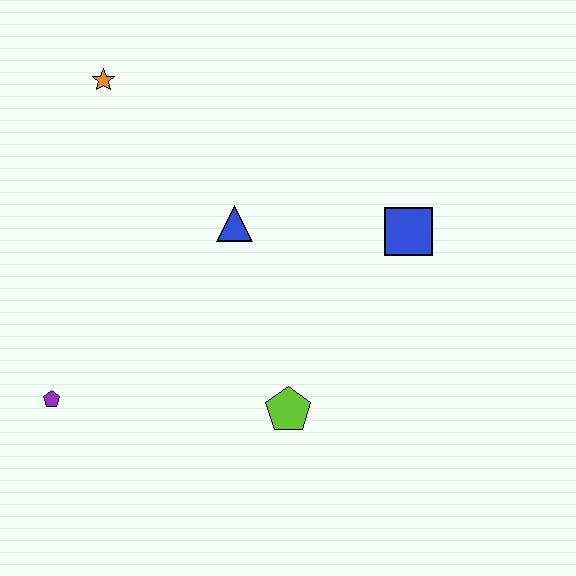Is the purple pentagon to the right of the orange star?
No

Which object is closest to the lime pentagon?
The blue triangle is closest to the lime pentagon.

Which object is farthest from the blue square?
The purple pentagon is farthest from the blue square.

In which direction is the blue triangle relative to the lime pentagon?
The blue triangle is above the lime pentagon.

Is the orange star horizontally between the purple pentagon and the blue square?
Yes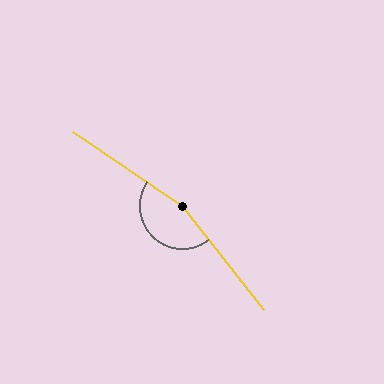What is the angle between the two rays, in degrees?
Approximately 162 degrees.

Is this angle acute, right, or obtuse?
It is obtuse.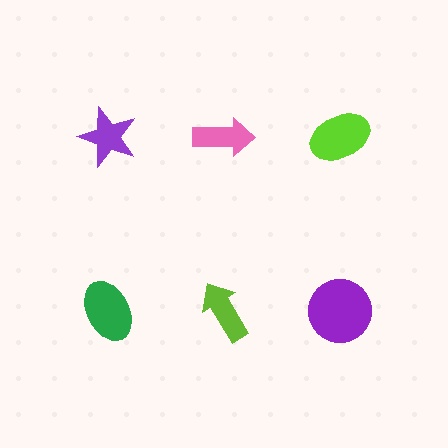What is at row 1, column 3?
A lime ellipse.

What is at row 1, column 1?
A purple star.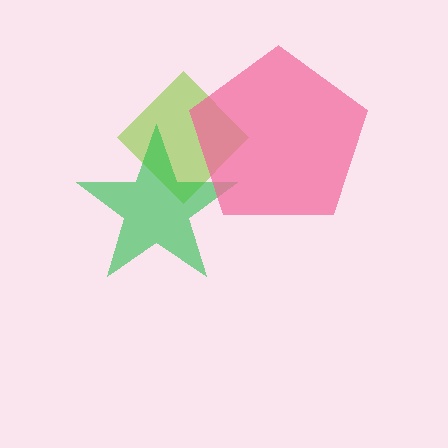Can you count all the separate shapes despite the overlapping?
Yes, there are 3 separate shapes.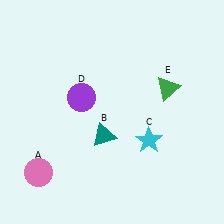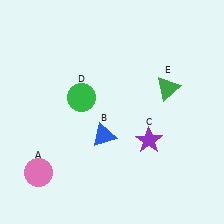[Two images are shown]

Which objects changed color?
B changed from teal to blue. C changed from cyan to purple. D changed from purple to green.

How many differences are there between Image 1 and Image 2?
There are 3 differences between the two images.